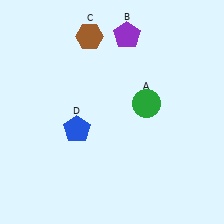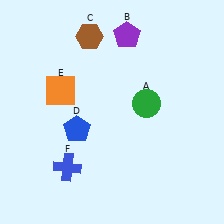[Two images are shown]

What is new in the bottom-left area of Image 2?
A blue cross (F) was added in the bottom-left area of Image 2.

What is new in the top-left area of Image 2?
An orange square (E) was added in the top-left area of Image 2.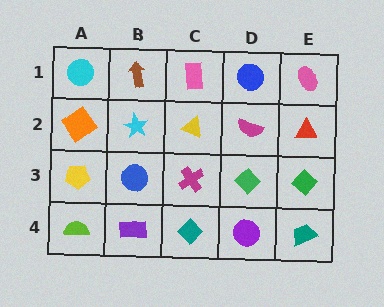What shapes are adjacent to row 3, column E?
A red triangle (row 2, column E), a teal trapezoid (row 4, column E), a green diamond (row 3, column D).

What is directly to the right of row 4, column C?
A purple circle.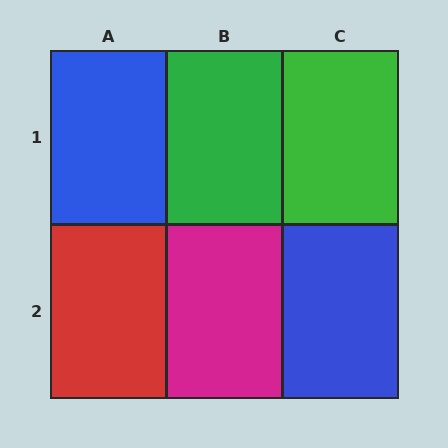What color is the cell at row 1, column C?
Green.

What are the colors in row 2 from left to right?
Red, magenta, blue.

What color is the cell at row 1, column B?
Green.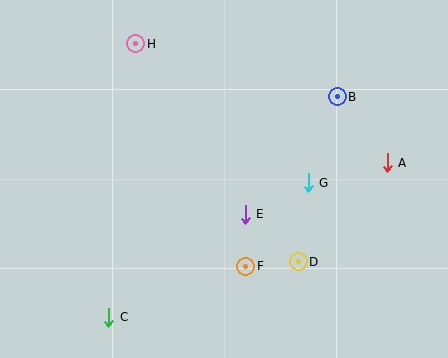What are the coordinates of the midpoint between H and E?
The midpoint between H and E is at (191, 129).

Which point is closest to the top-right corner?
Point B is closest to the top-right corner.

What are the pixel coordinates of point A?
Point A is at (387, 163).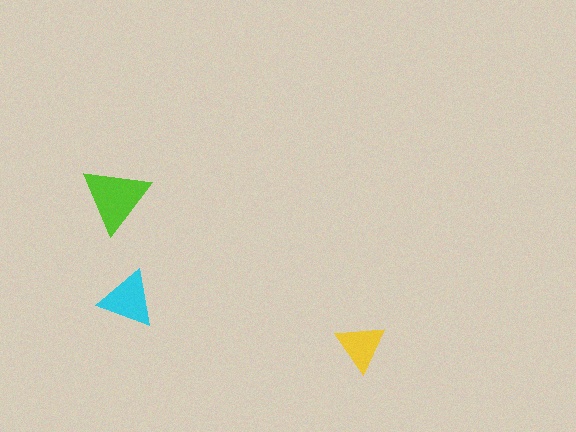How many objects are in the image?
There are 3 objects in the image.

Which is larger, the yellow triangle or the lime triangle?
The lime one.